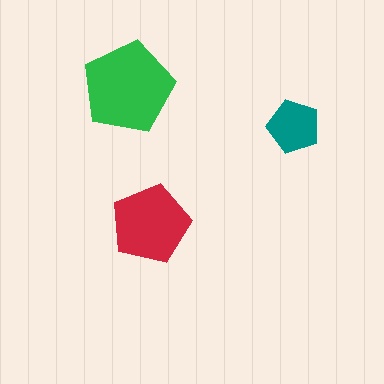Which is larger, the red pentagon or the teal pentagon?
The red one.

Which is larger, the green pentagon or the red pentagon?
The green one.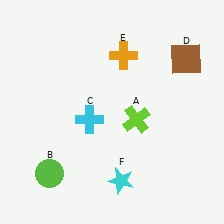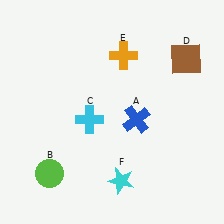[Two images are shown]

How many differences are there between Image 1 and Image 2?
There is 1 difference between the two images.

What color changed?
The cross (A) changed from lime in Image 1 to blue in Image 2.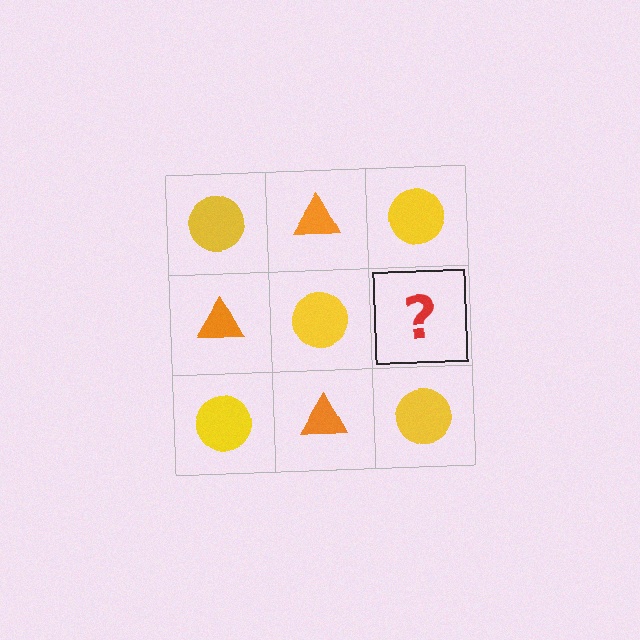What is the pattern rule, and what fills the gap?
The rule is that it alternates yellow circle and orange triangle in a checkerboard pattern. The gap should be filled with an orange triangle.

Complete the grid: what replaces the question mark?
The question mark should be replaced with an orange triangle.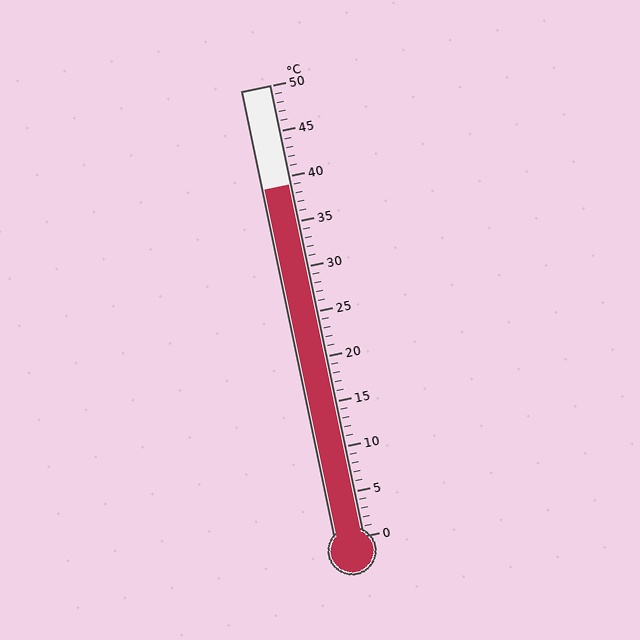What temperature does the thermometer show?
The thermometer shows approximately 39°C.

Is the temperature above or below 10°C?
The temperature is above 10°C.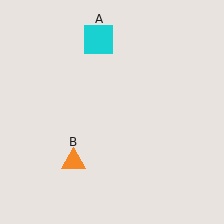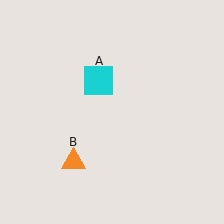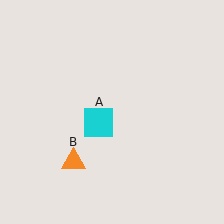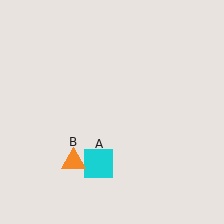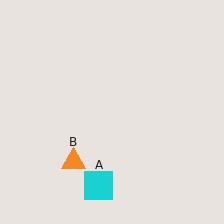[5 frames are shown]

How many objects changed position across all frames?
1 object changed position: cyan square (object A).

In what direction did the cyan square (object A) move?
The cyan square (object A) moved down.